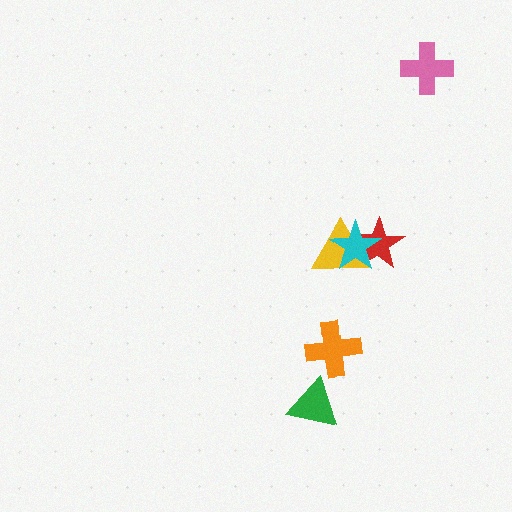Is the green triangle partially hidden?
No, no other shape covers it.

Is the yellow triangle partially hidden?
Yes, it is partially covered by another shape.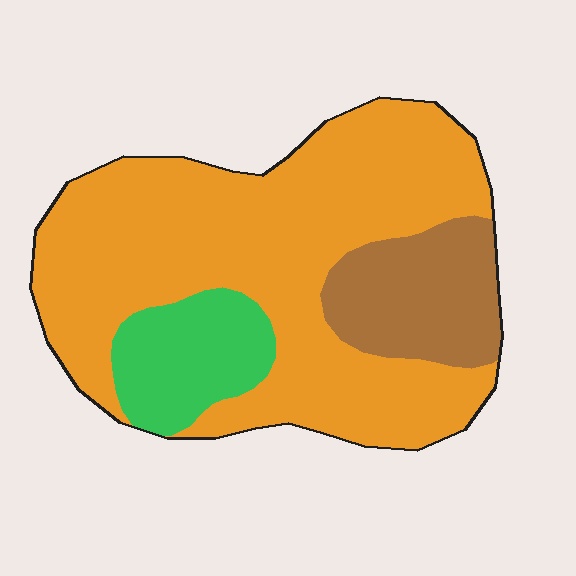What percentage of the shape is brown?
Brown covers roughly 15% of the shape.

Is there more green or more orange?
Orange.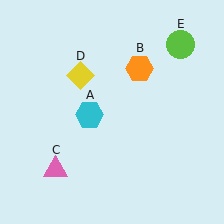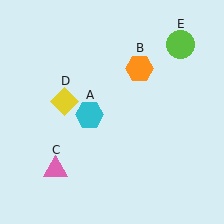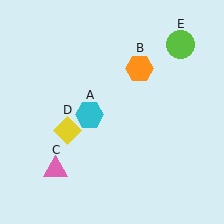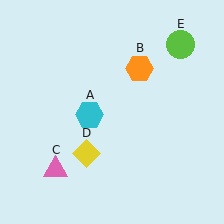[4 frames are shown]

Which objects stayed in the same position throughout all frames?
Cyan hexagon (object A) and orange hexagon (object B) and pink triangle (object C) and lime circle (object E) remained stationary.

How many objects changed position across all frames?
1 object changed position: yellow diamond (object D).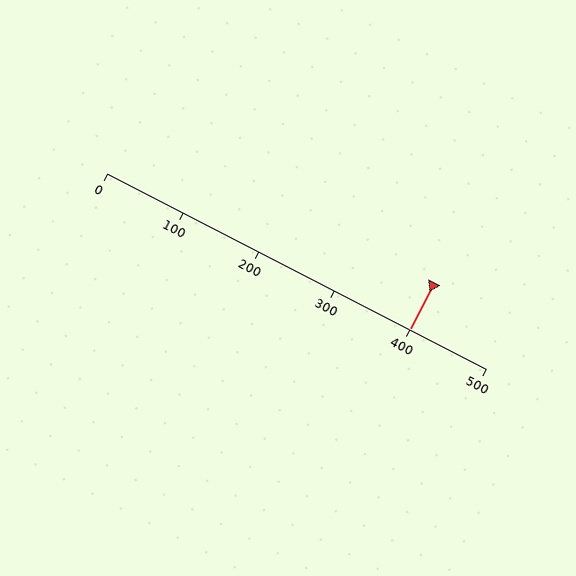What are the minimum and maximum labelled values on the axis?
The axis runs from 0 to 500.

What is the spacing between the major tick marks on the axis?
The major ticks are spaced 100 apart.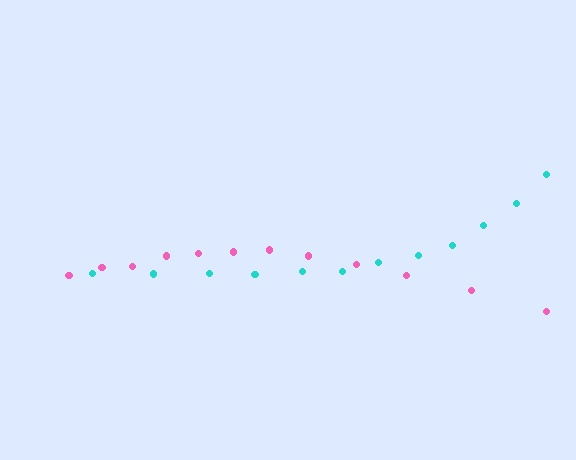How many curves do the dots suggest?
There are 2 distinct paths.